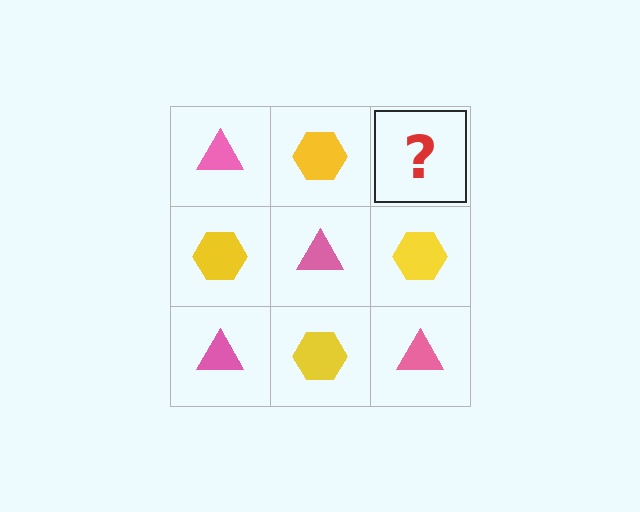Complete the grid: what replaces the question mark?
The question mark should be replaced with a pink triangle.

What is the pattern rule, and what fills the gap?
The rule is that it alternates pink triangle and yellow hexagon in a checkerboard pattern. The gap should be filled with a pink triangle.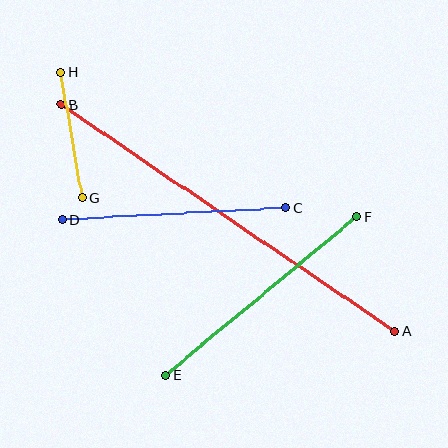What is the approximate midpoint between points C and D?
The midpoint is at approximately (174, 214) pixels.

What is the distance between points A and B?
The distance is approximately 403 pixels.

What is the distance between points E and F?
The distance is approximately 248 pixels.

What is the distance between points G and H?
The distance is approximately 127 pixels.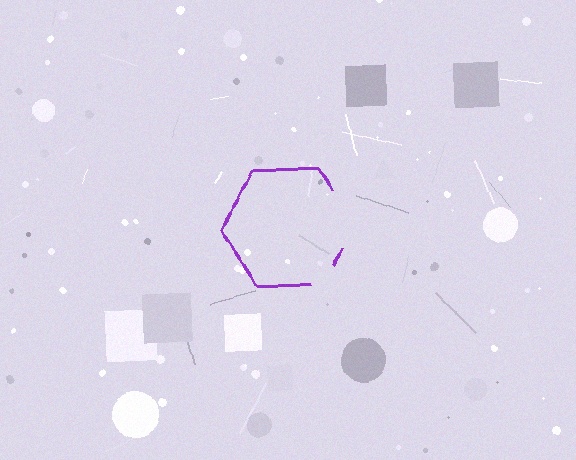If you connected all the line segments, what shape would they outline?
They would outline a hexagon.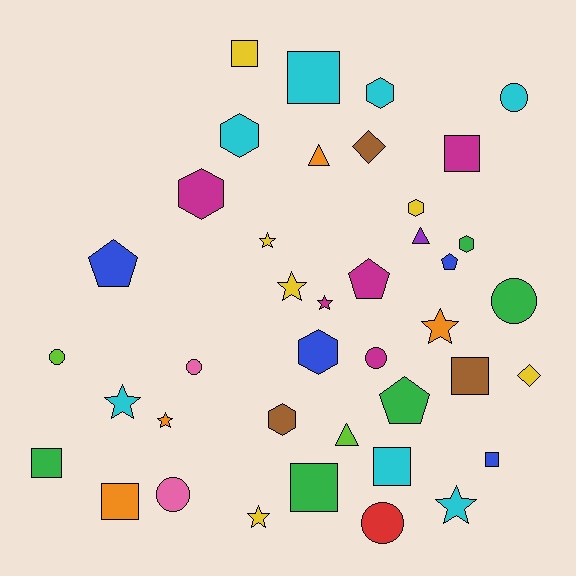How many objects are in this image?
There are 40 objects.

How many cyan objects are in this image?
There are 7 cyan objects.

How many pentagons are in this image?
There are 4 pentagons.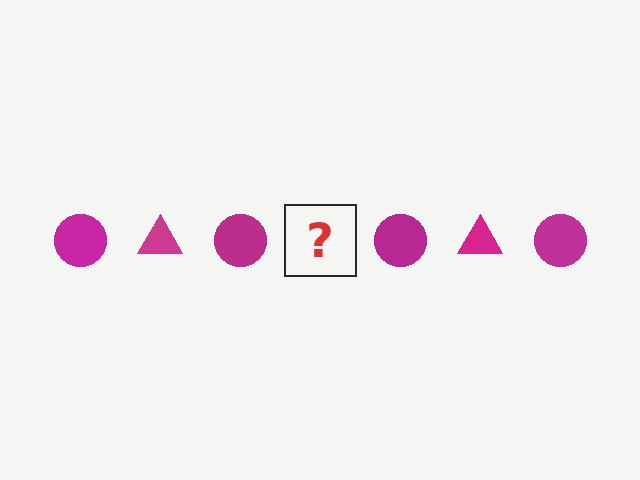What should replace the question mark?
The question mark should be replaced with a magenta triangle.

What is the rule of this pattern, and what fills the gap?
The rule is that the pattern cycles through circle, triangle shapes in magenta. The gap should be filled with a magenta triangle.